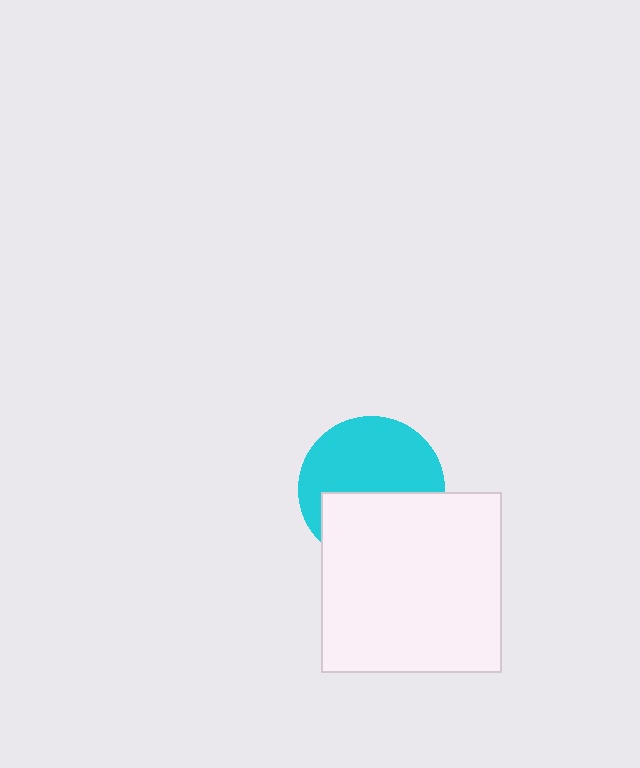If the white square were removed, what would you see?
You would see the complete cyan circle.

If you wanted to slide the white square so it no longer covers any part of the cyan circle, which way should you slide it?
Slide it down — that is the most direct way to separate the two shapes.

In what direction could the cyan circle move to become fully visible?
The cyan circle could move up. That would shift it out from behind the white square entirely.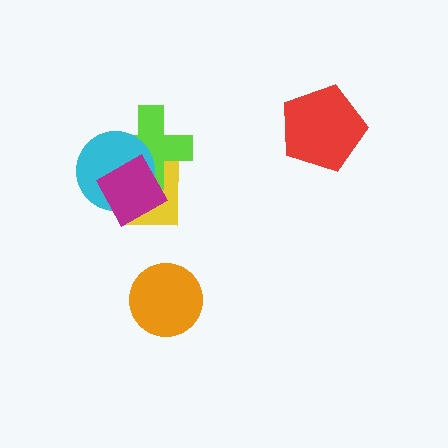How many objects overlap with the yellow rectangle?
3 objects overlap with the yellow rectangle.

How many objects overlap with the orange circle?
0 objects overlap with the orange circle.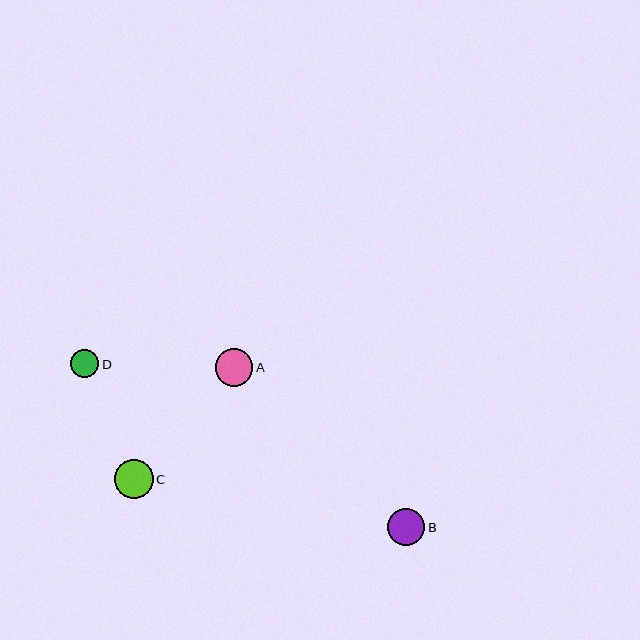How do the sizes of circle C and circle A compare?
Circle C and circle A are approximately the same size.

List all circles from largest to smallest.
From largest to smallest: C, A, B, D.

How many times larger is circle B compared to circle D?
Circle B is approximately 1.3 times the size of circle D.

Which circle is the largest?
Circle C is the largest with a size of approximately 39 pixels.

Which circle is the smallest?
Circle D is the smallest with a size of approximately 28 pixels.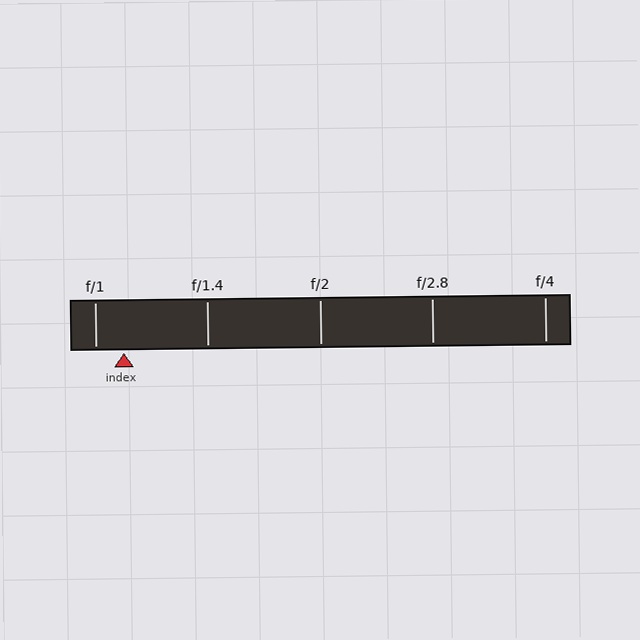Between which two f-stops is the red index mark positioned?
The index mark is between f/1 and f/1.4.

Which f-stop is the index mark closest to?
The index mark is closest to f/1.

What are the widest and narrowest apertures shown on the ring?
The widest aperture shown is f/1 and the narrowest is f/4.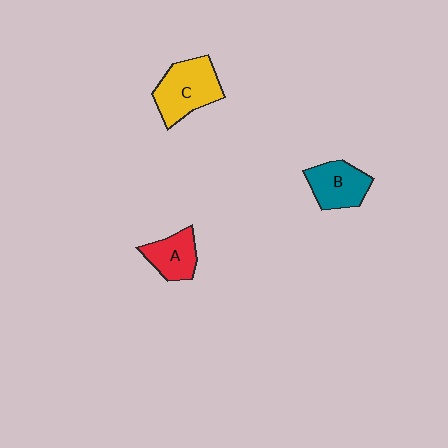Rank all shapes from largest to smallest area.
From largest to smallest: C (yellow), B (teal), A (red).